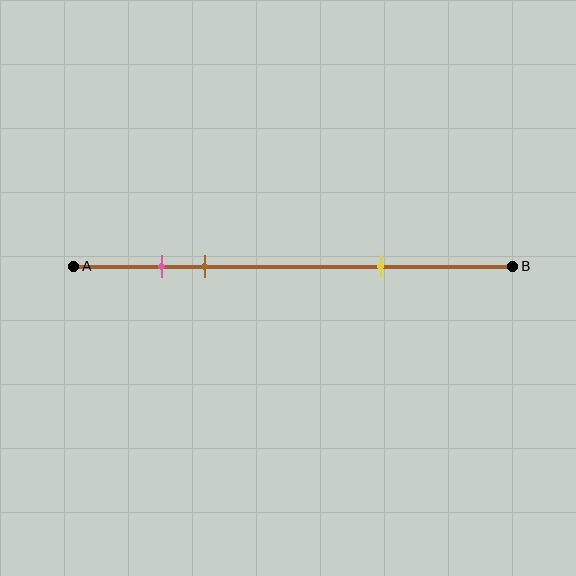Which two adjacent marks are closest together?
The pink and brown marks are the closest adjacent pair.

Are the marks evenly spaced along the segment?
No, the marks are not evenly spaced.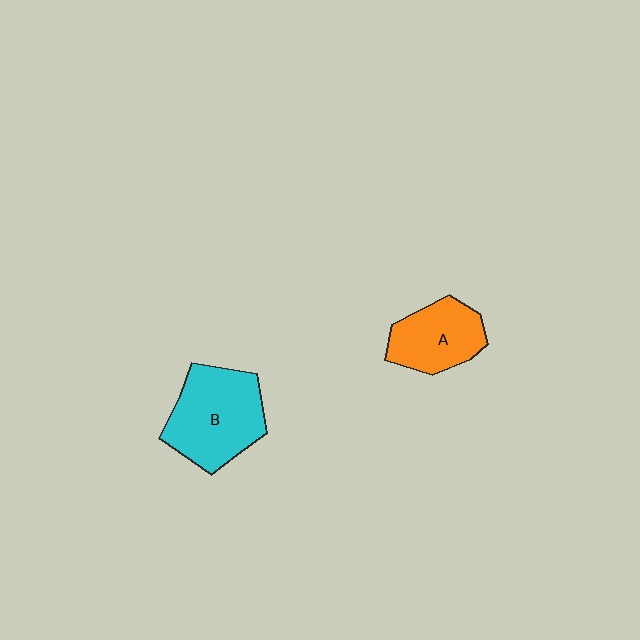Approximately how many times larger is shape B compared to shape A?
Approximately 1.4 times.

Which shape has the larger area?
Shape B (cyan).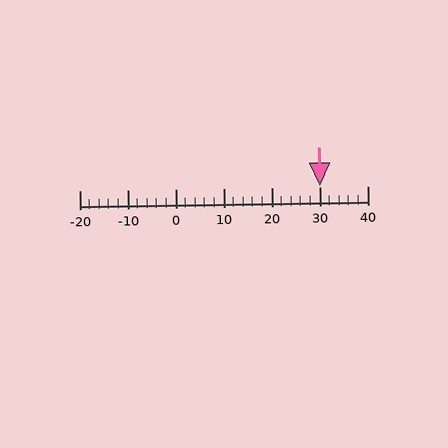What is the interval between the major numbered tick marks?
The major tick marks are spaced 10 units apart.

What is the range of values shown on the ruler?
The ruler shows values from -20 to 40.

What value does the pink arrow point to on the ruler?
The pink arrow points to approximately 30.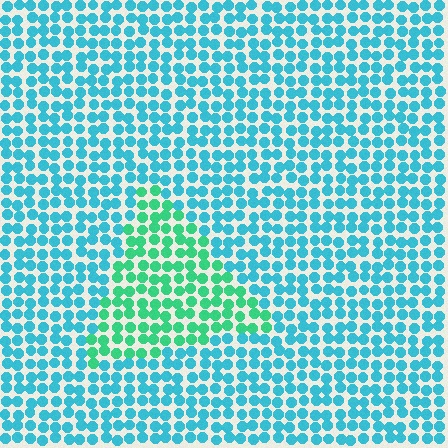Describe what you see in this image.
The image is filled with small cyan elements in a uniform arrangement. A triangle-shaped region is visible where the elements are tinted to a slightly different hue, forming a subtle color boundary.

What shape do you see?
I see a triangle.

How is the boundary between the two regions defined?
The boundary is defined purely by a slight shift in hue (about 39 degrees). Spacing, size, and orientation are identical on both sides.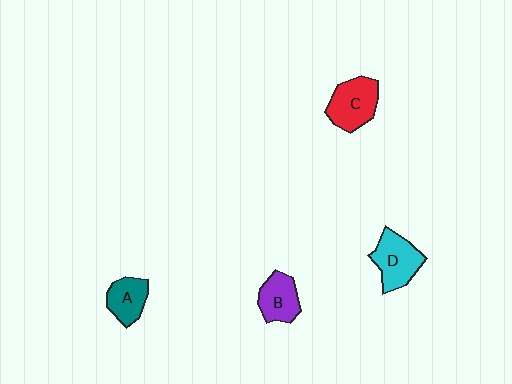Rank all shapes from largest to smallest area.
From largest to smallest: D (cyan), C (red), B (purple), A (teal).